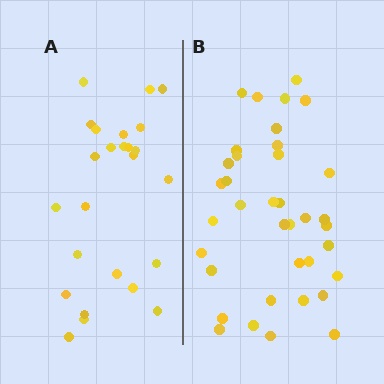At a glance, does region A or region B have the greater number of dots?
Region B (the right region) has more dots.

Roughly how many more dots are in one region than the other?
Region B has roughly 12 or so more dots than region A.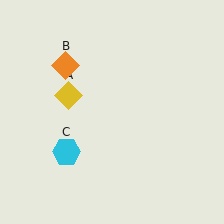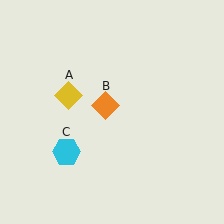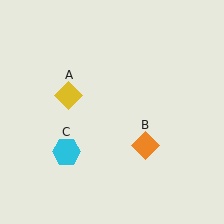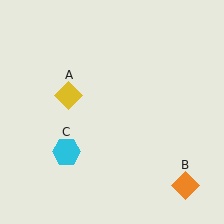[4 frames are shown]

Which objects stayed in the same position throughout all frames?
Yellow diamond (object A) and cyan hexagon (object C) remained stationary.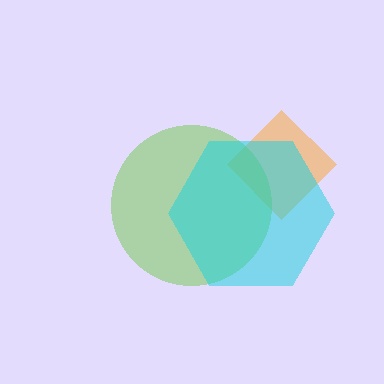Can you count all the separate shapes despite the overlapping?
Yes, there are 3 separate shapes.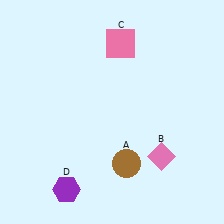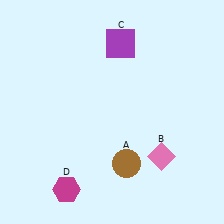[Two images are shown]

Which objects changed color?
C changed from pink to purple. D changed from purple to magenta.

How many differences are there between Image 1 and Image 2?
There are 2 differences between the two images.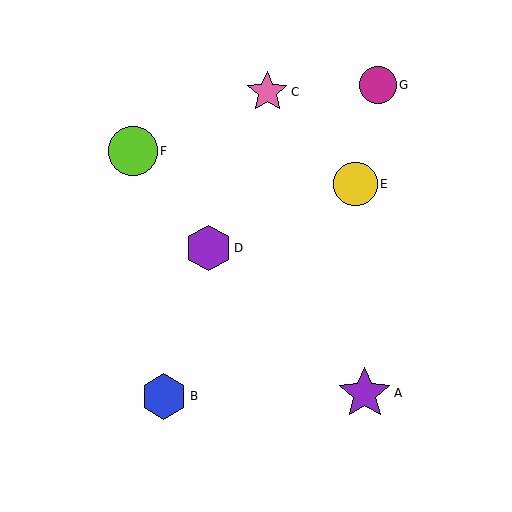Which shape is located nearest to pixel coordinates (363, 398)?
The purple star (labeled A) at (365, 393) is nearest to that location.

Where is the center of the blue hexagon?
The center of the blue hexagon is at (164, 396).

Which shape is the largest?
The purple star (labeled A) is the largest.